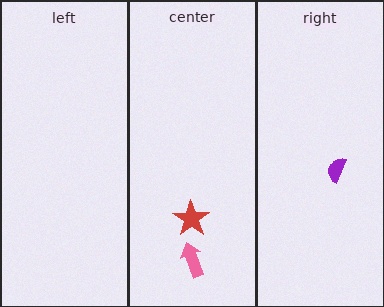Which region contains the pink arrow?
The center region.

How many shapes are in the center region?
2.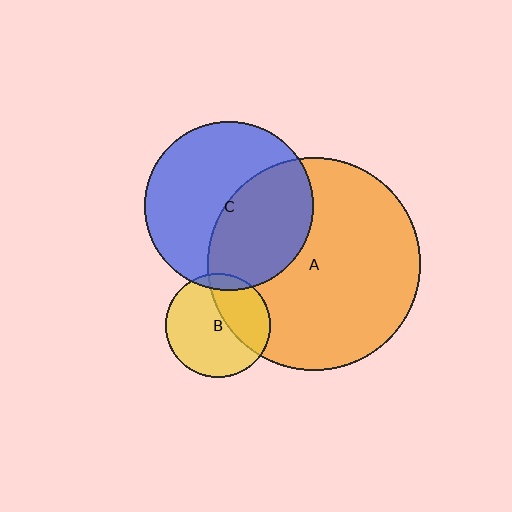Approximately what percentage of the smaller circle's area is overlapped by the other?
Approximately 35%.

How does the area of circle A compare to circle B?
Approximately 4.1 times.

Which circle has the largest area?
Circle A (orange).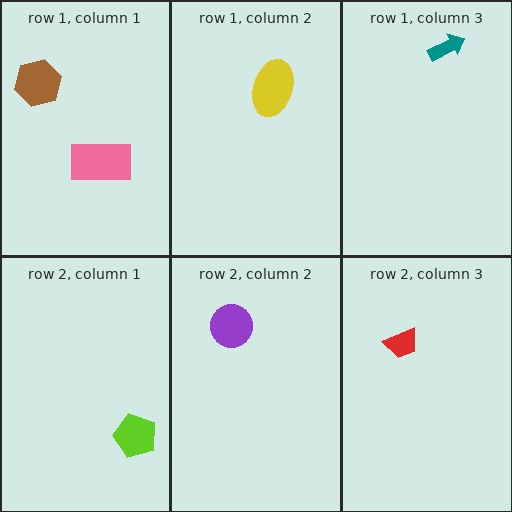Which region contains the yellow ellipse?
The row 1, column 2 region.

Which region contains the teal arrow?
The row 1, column 3 region.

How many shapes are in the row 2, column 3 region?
1.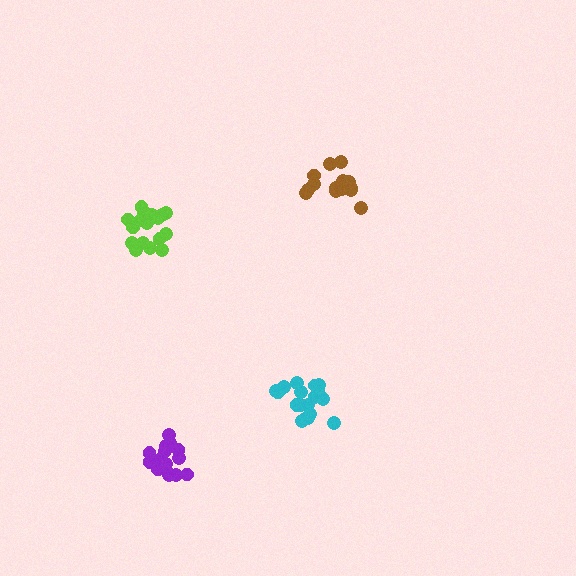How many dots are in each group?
Group 1: 19 dots, Group 2: 19 dots, Group 3: 14 dots, Group 4: 15 dots (67 total).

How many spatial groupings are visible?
There are 4 spatial groupings.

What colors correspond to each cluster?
The clusters are colored: lime, cyan, brown, purple.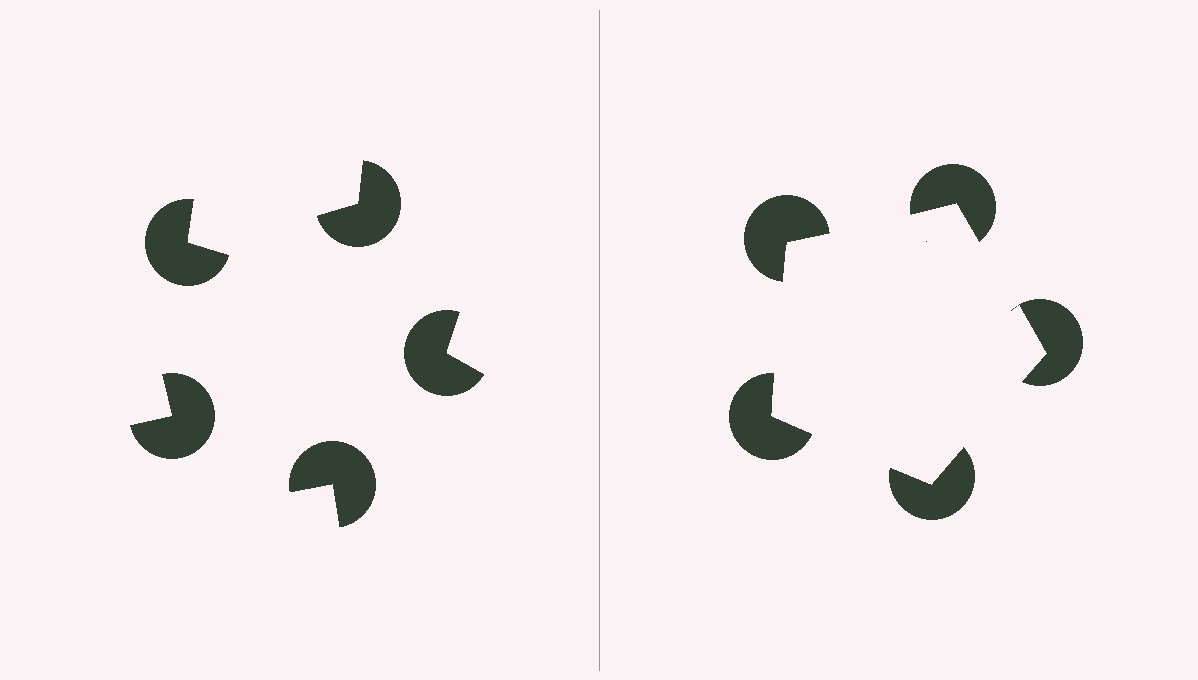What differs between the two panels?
The pac-man discs are positioned identically on both sides; only the wedge orientations differ. On the right they align to a pentagon; on the left they are misaligned.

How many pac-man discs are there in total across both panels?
10 — 5 on each side.